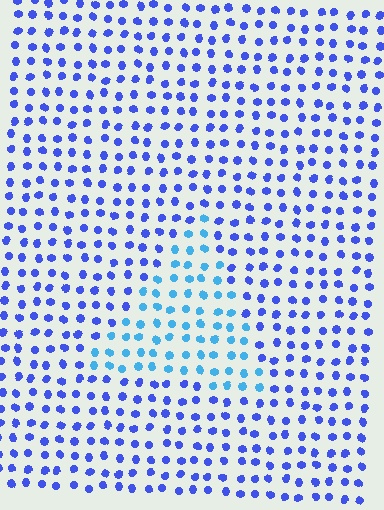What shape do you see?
I see a triangle.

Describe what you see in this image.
The image is filled with small blue elements in a uniform arrangement. A triangle-shaped region is visible where the elements are tinted to a slightly different hue, forming a subtle color boundary.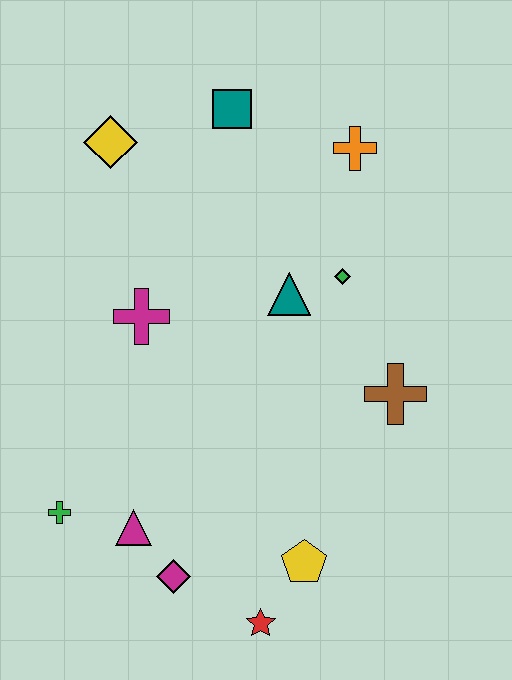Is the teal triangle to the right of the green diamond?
No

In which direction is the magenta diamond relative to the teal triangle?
The magenta diamond is below the teal triangle.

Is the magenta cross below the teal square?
Yes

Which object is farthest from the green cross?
The orange cross is farthest from the green cross.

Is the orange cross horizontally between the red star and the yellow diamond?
No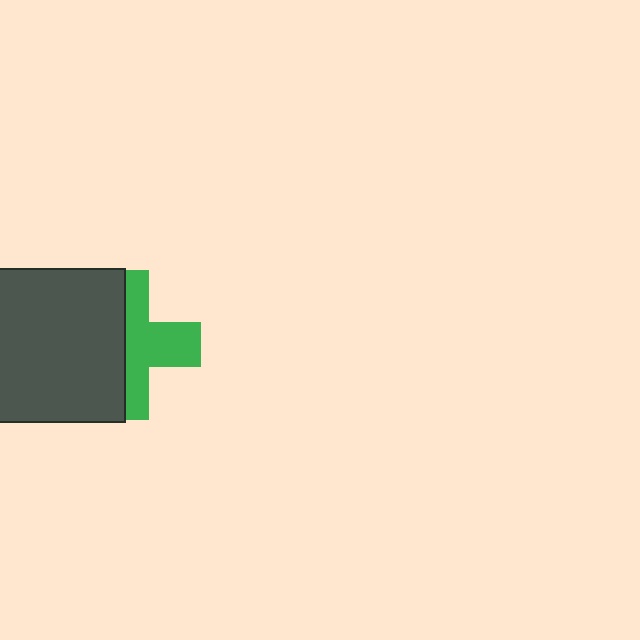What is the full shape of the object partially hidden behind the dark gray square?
The partially hidden object is a green cross.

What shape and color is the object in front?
The object in front is a dark gray square.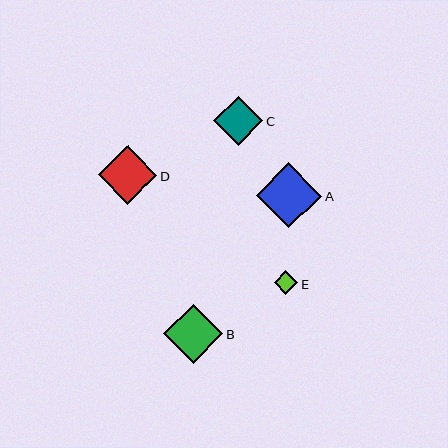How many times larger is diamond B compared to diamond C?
Diamond B is approximately 1.2 times the size of diamond C.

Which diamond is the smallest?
Diamond E is the smallest with a size of approximately 24 pixels.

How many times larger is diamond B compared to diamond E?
Diamond B is approximately 2.5 times the size of diamond E.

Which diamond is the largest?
Diamond A is the largest with a size of approximately 65 pixels.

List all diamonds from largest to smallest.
From largest to smallest: A, B, D, C, E.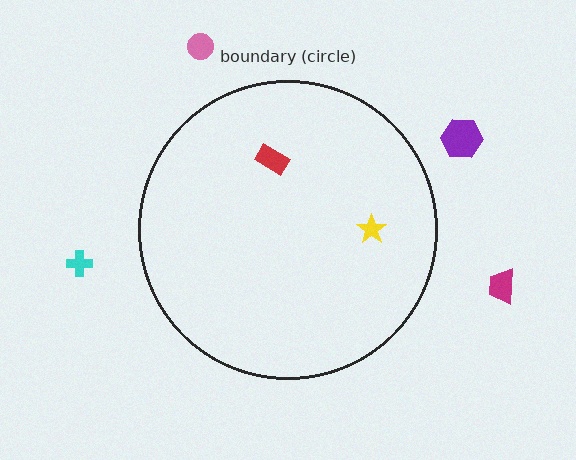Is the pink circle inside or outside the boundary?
Outside.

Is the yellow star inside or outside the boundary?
Inside.